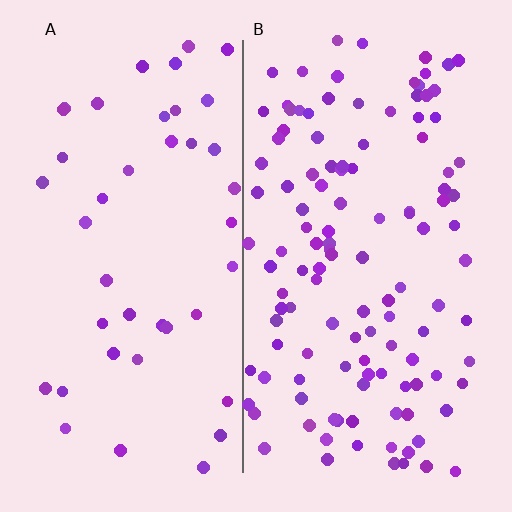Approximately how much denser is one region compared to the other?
Approximately 2.9× — region B over region A.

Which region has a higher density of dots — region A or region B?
B (the right).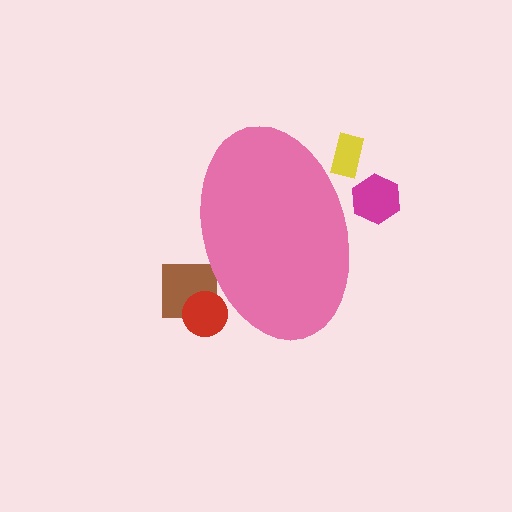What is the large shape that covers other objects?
A pink ellipse.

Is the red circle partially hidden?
Yes, the red circle is partially hidden behind the pink ellipse.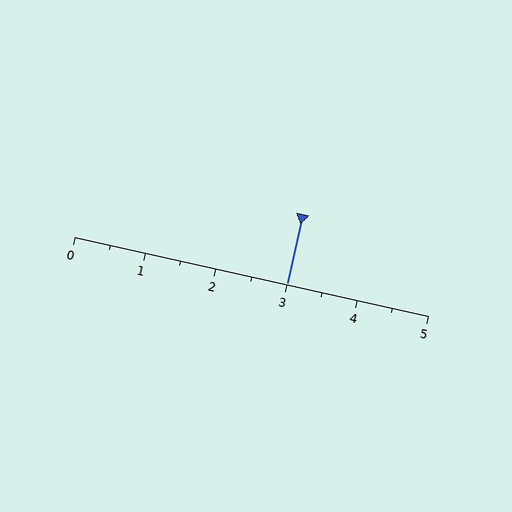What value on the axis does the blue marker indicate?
The marker indicates approximately 3.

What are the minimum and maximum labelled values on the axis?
The axis runs from 0 to 5.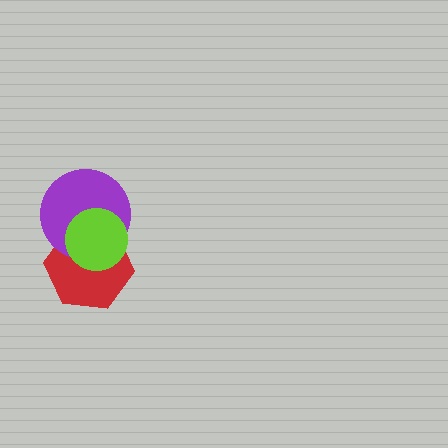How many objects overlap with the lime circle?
2 objects overlap with the lime circle.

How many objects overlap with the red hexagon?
2 objects overlap with the red hexagon.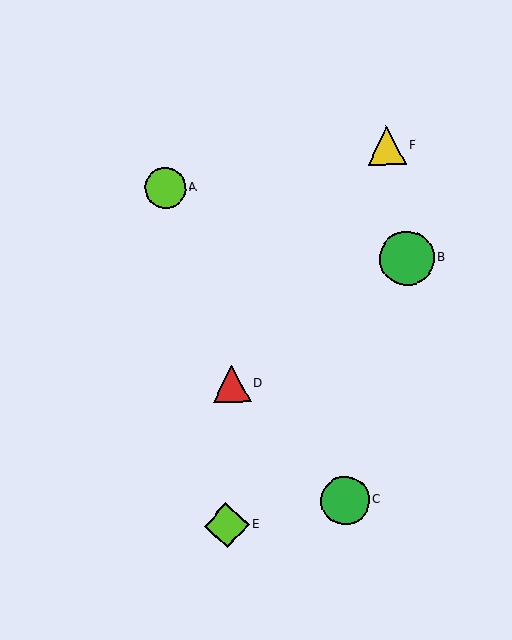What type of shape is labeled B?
Shape B is a green circle.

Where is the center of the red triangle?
The center of the red triangle is at (232, 384).